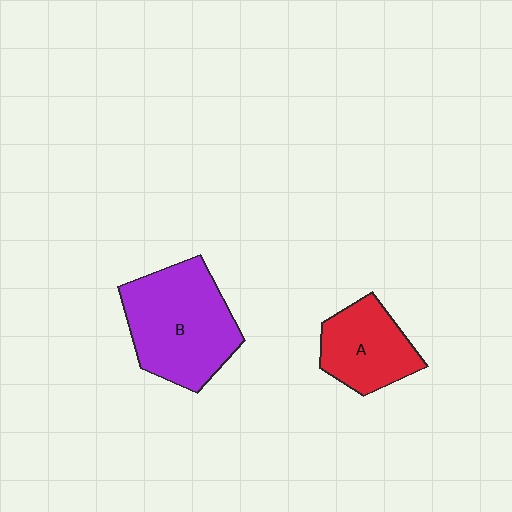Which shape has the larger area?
Shape B (purple).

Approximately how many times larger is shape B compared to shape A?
Approximately 1.6 times.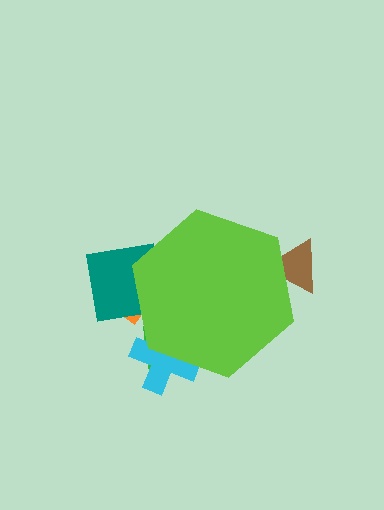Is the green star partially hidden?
Yes, the green star is partially hidden behind the lime hexagon.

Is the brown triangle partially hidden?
Yes, the brown triangle is partially hidden behind the lime hexagon.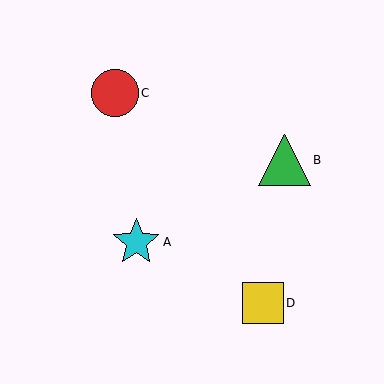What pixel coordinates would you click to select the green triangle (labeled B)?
Click at (284, 160) to select the green triangle B.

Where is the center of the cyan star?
The center of the cyan star is at (136, 242).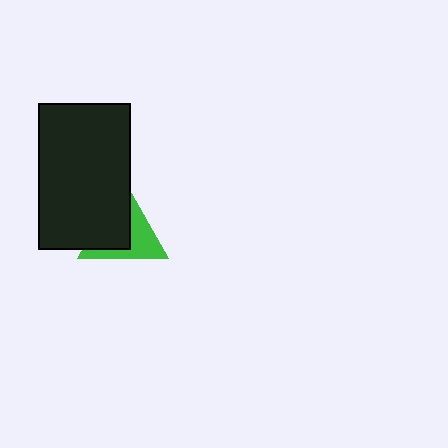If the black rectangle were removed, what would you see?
You would see the complete green triangle.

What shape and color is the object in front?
The object in front is a black rectangle.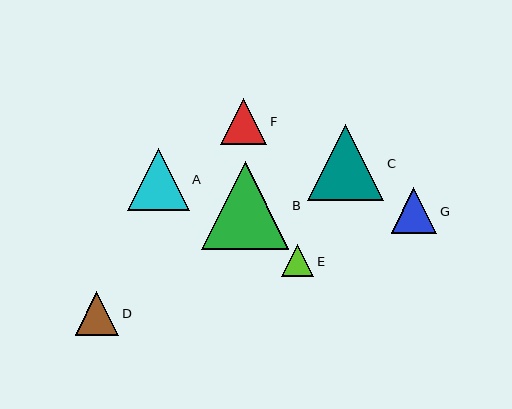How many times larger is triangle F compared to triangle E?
Triangle F is approximately 1.4 times the size of triangle E.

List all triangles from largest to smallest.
From largest to smallest: B, C, A, F, G, D, E.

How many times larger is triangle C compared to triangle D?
Triangle C is approximately 1.7 times the size of triangle D.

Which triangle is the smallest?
Triangle E is the smallest with a size of approximately 32 pixels.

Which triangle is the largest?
Triangle B is the largest with a size of approximately 88 pixels.